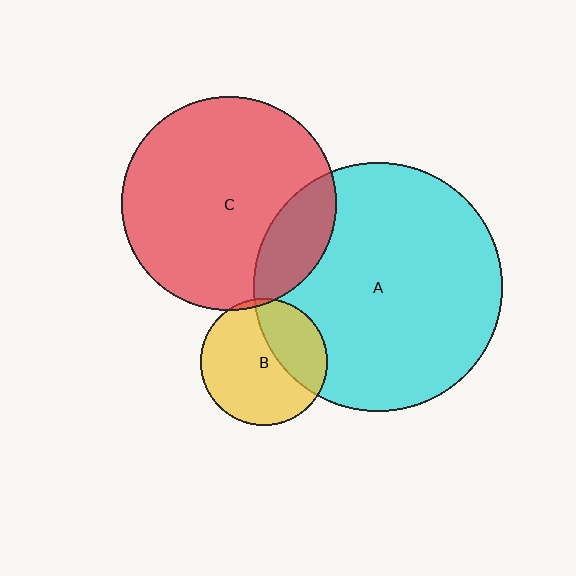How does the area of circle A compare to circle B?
Approximately 3.9 times.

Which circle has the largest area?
Circle A (cyan).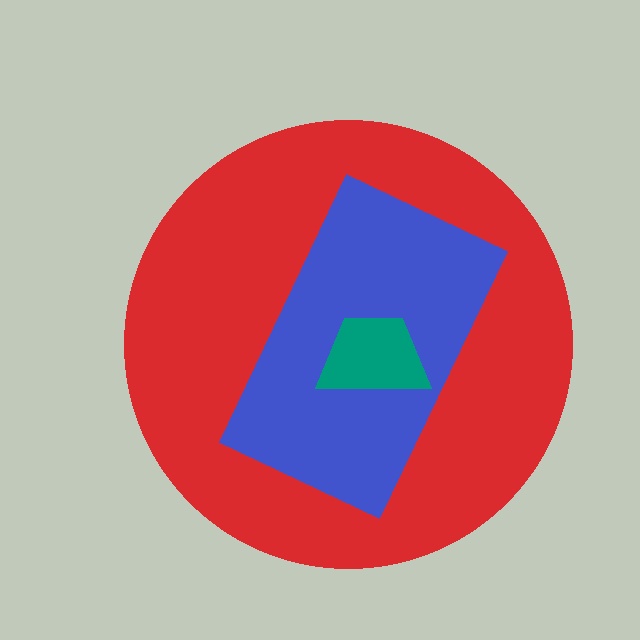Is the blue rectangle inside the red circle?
Yes.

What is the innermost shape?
The teal trapezoid.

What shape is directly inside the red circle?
The blue rectangle.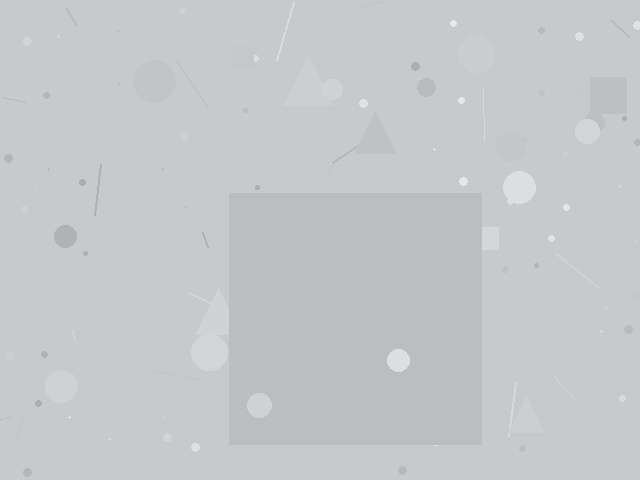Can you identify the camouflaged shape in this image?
The camouflaged shape is a square.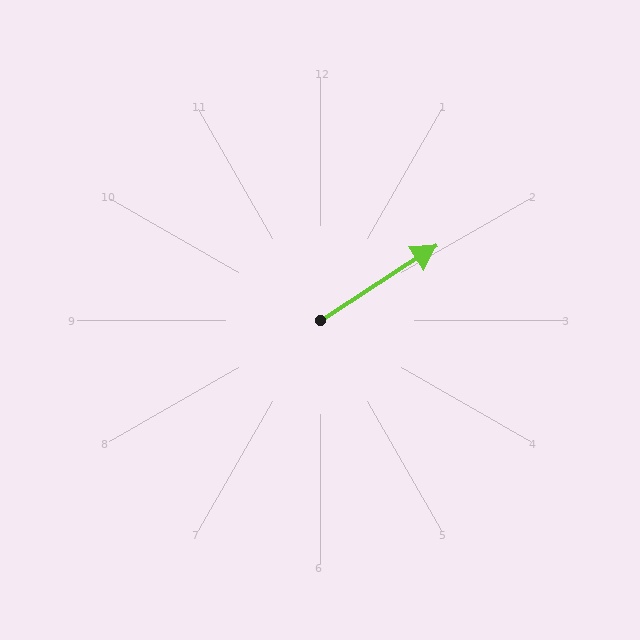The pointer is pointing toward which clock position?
Roughly 2 o'clock.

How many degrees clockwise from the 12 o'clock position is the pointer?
Approximately 57 degrees.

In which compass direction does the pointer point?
Northeast.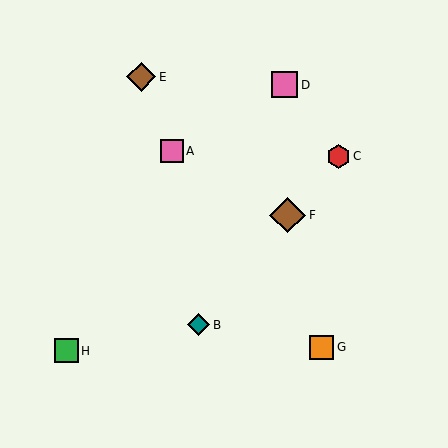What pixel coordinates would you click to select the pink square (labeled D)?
Click at (285, 85) to select the pink square D.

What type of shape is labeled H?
Shape H is a green square.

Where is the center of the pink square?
The center of the pink square is at (285, 85).